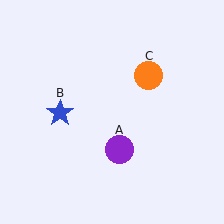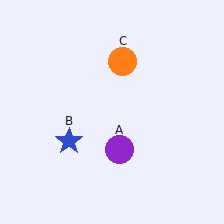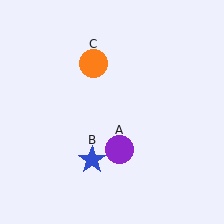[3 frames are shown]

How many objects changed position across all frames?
2 objects changed position: blue star (object B), orange circle (object C).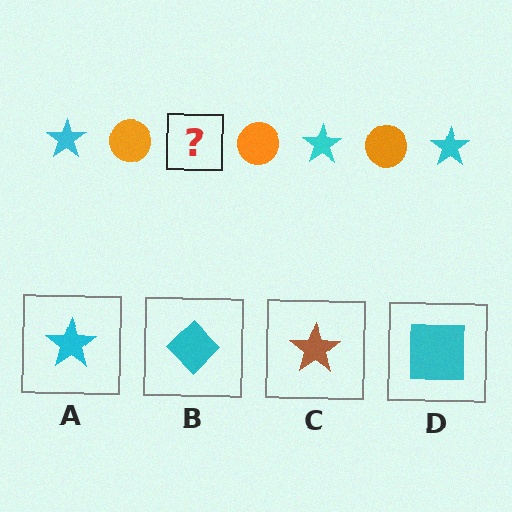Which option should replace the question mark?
Option A.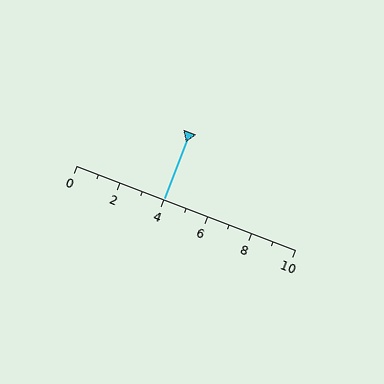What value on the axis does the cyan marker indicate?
The marker indicates approximately 4.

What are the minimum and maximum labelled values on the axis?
The axis runs from 0 to 10.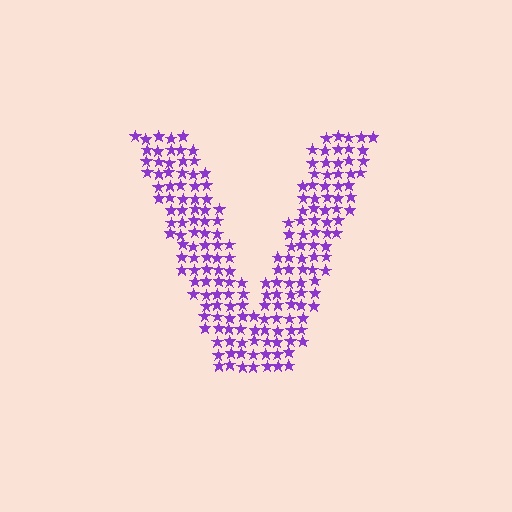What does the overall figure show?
The overall figure shows the letter V.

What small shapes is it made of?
It is made of small stars.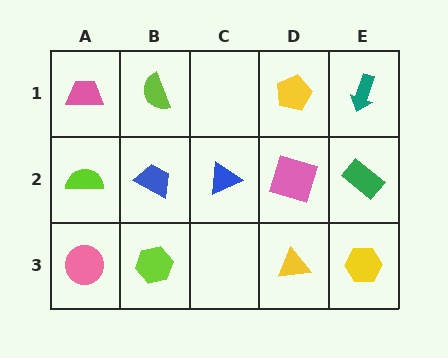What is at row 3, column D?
A yellow triangle.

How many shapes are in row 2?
5 shapes.